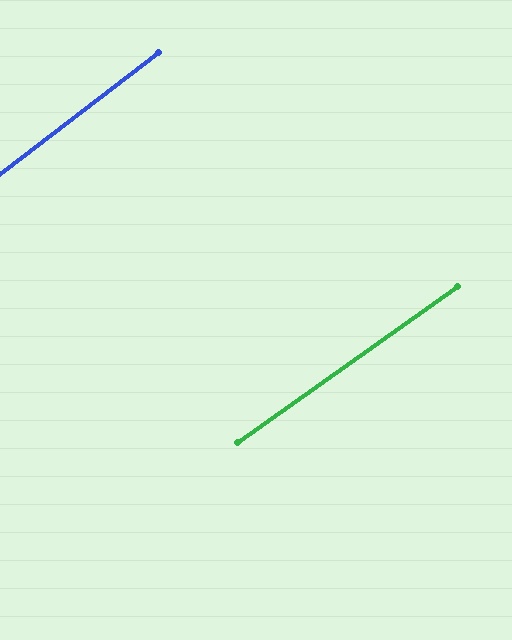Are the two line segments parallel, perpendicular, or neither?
Parallel — their directions differ by only 1.9°.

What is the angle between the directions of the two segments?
Approximately 2 degrees.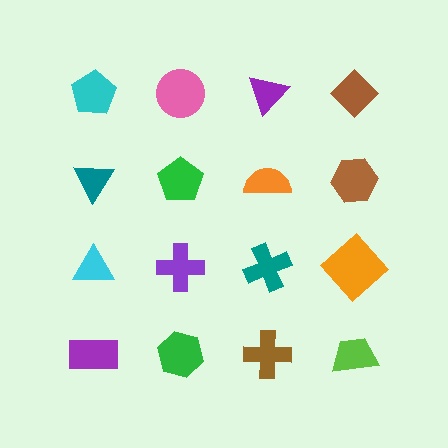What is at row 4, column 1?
A purple rectangle.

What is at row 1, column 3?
A purple triangle.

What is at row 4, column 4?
A lime trapezoid.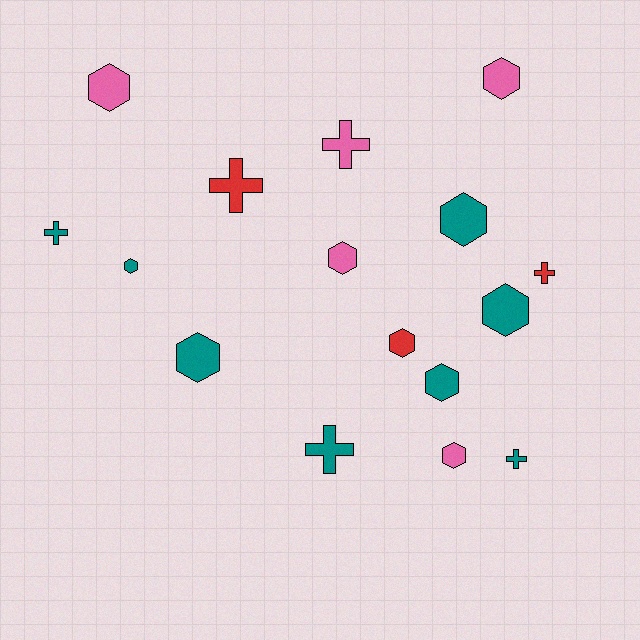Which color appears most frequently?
Teal, with 8 objects.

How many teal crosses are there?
There are 3 teal crosses.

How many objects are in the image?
There are 16 objects.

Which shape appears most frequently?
Hexagon, with 10 objects.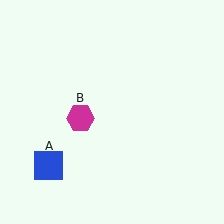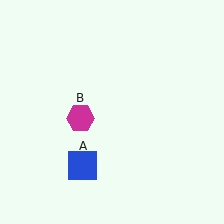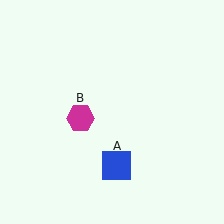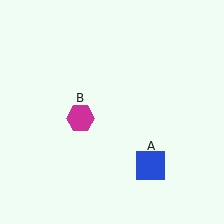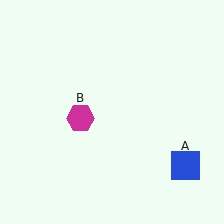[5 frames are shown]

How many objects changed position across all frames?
1 object changed position: blue square (object A).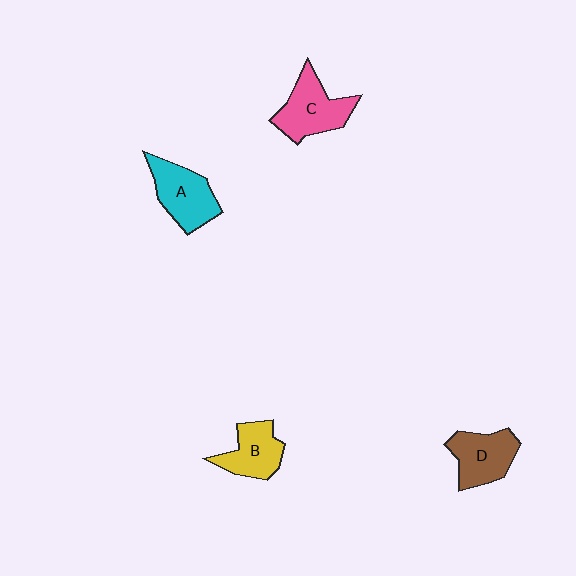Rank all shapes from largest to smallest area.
From largest to smallest: C (pink), A (cyan), D (brown), B (yellow).